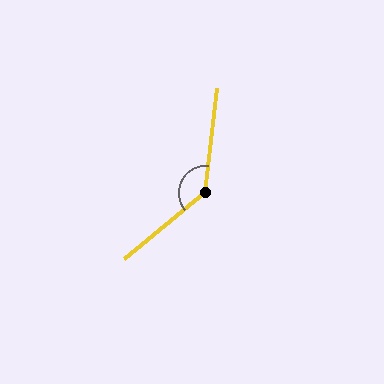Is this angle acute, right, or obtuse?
It is obtuse.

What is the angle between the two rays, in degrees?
Approximately 136 degrees.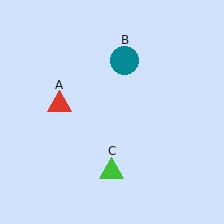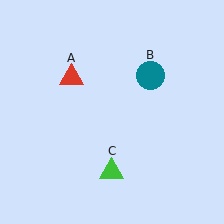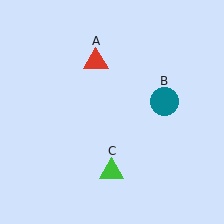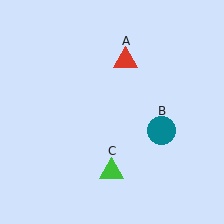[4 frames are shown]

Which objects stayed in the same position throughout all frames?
Green triangle (object C) remained stationary.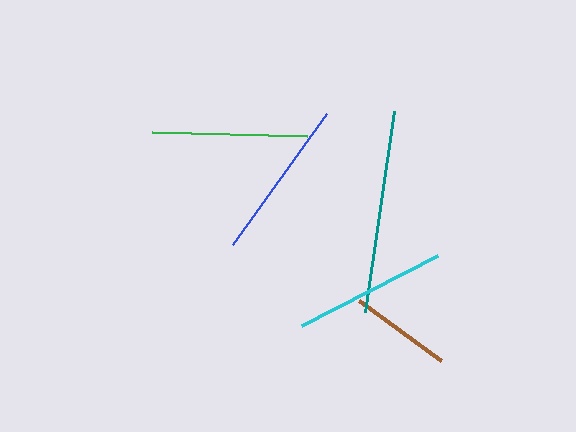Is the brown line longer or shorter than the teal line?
The teal line is longer than the brown line.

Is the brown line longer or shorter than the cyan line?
The cyan line is longer than the brown line.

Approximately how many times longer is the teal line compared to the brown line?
The teal line is approximately 2.0 times the length of the brown line.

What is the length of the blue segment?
The blue segment is approximately 161 pixels long.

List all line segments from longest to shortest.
From longest to shortest: teal, blue, green, cyan, brown.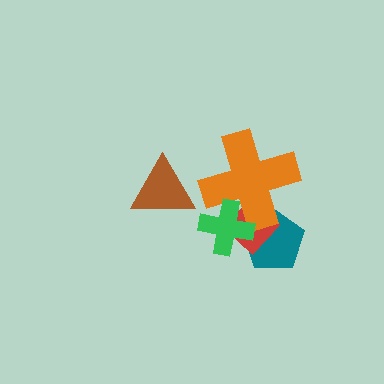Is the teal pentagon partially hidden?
Yes, it is partially covered by another shape.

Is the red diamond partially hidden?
Yes, it is partially covered by another shape.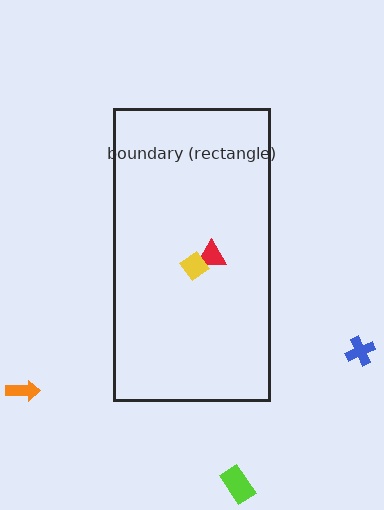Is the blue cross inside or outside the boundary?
Outside.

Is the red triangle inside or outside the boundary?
Inside.